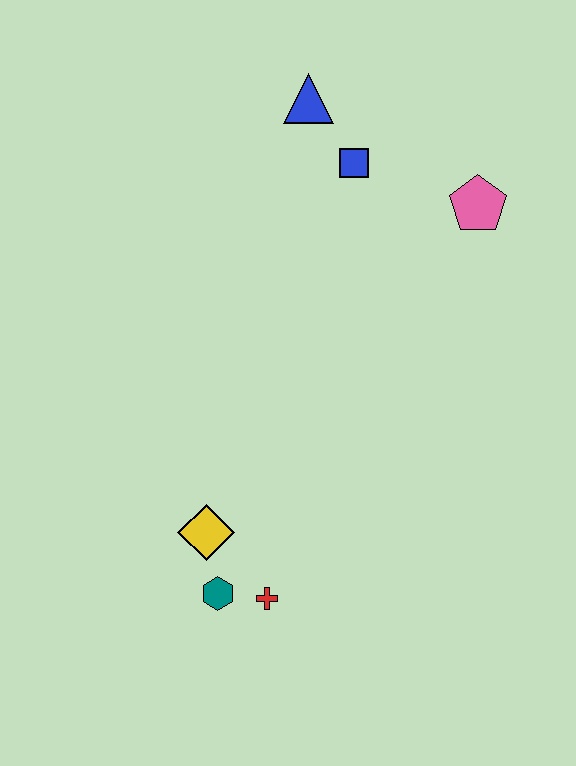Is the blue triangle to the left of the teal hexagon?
No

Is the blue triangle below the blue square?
No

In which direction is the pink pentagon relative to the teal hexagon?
The pink pentagon is above the teal hexagon.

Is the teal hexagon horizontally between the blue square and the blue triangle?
No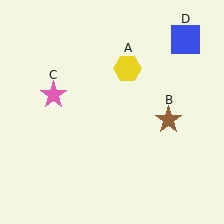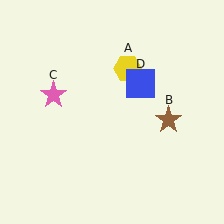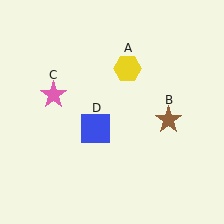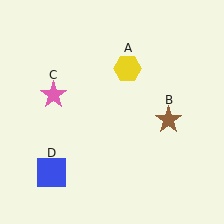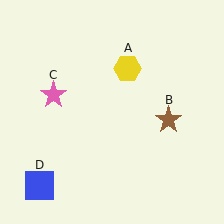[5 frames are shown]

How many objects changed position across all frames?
1 object changed position: blue square (object D).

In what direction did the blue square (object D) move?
The blue square (object D) moved down and to the left.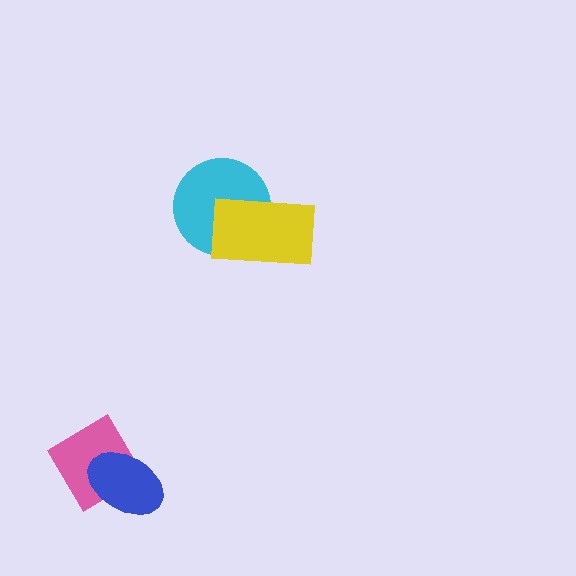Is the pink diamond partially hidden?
Yes, it is partially covered by another shape.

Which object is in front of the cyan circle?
The yellow rectangle is in front of the cyan circle.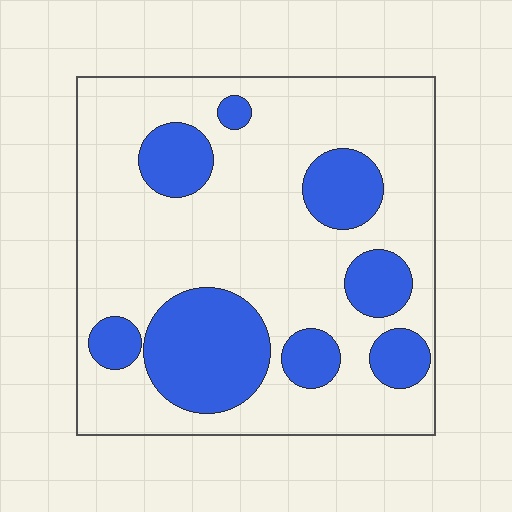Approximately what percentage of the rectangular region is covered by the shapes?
Approximately 25%.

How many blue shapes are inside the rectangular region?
8.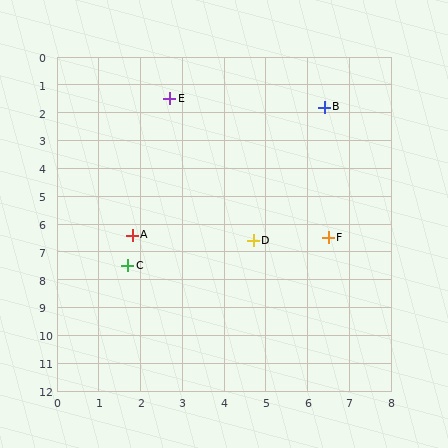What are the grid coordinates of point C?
Point C is at approximately (1.7, 7.5).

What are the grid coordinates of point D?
Point D is at approximately (4.7, 6.6).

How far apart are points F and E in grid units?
Points F and E are about 6.3 grid units apart.